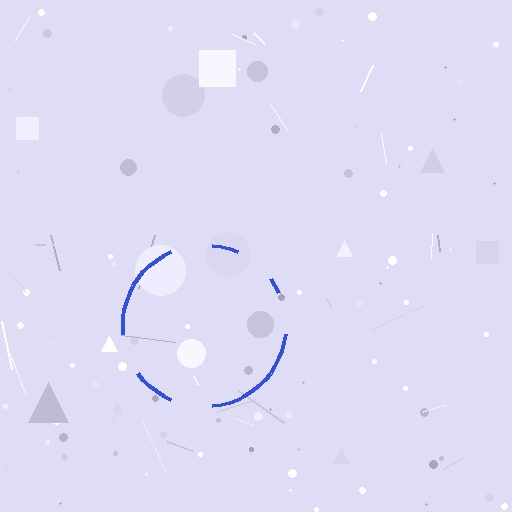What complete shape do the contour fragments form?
The contour fragments form a circle.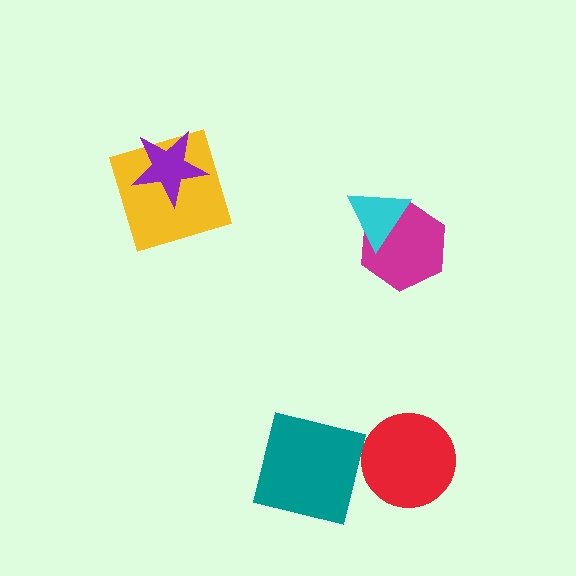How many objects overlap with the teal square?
0 objects overlap with the teal square.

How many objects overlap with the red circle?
0 objects overlap with the red circle.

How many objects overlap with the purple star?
1 object overlaps with the purple star.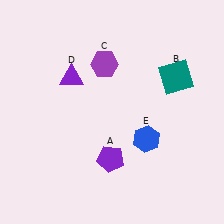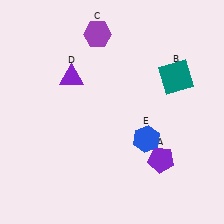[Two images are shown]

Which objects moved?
The objects that moved are: the purple pentagon (A), the purple hexagon (C).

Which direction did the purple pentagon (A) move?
The purple pentagon (A) moved right.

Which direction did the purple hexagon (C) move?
The purple hexagon (C) moved up.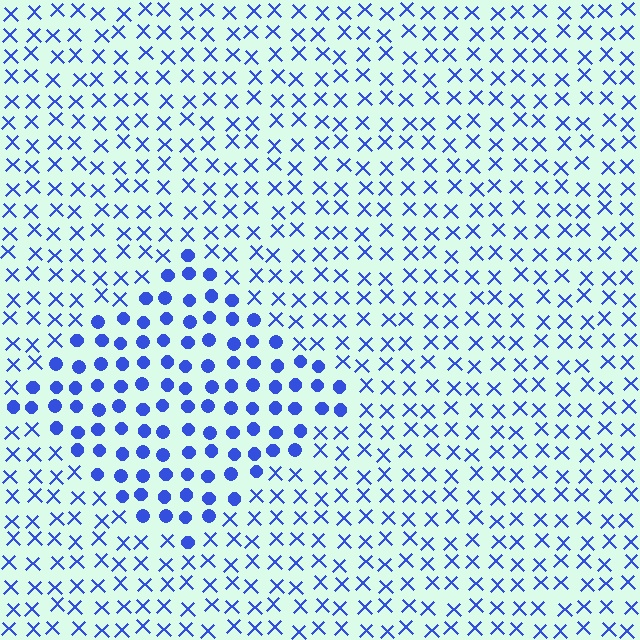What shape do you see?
I see a diamond.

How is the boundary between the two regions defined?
The boundary is defined by a change in element shape: circles inside vs. X marks outside. All elements share the same color and spacing.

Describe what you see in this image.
The image is filled with small blue elements arranged in a uniform grid. A diamond-shaped region contains circles, while the surrounding area contains X marks. The boundary is defined purely by the change in element shape.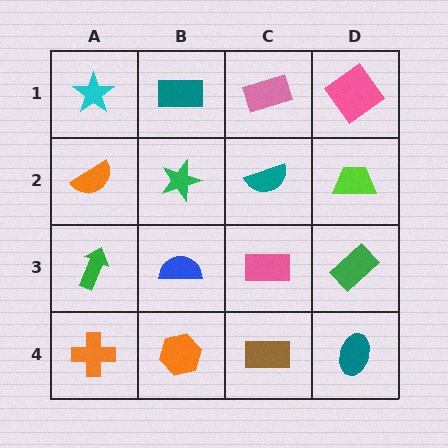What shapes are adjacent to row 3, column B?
A green star (row 2, column B), an orange hexagon (row 4, column B), a green arrow (row 3, column A), a pink rectangle (row 3, column C).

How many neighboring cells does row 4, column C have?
3.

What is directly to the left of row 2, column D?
A teal semicircle.